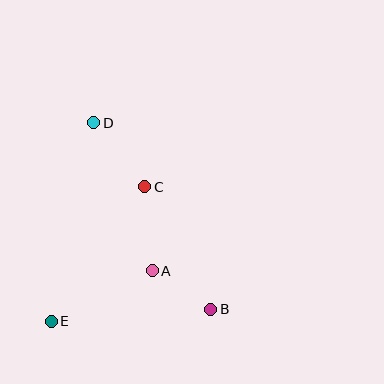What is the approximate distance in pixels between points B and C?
The distance between B and C is approximately 139 pixels.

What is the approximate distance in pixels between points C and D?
The distance between C and D is approximately 81 pixels.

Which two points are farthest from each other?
Points B and D are farthest from each other.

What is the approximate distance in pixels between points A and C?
The distance between A and C is approximately 85 pixels.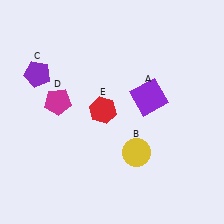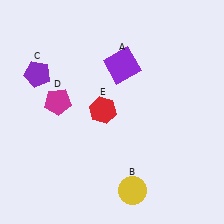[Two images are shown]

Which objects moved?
The objects that moved are: the purple square (A), the yellow circle (B).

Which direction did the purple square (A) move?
The purple square (A) moved up.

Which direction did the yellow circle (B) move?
The yellow circle (B) moved down.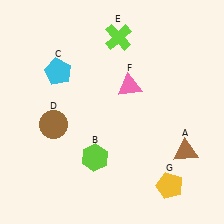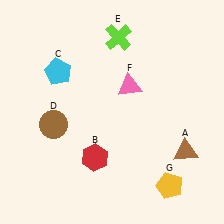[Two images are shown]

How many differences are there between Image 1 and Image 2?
There is 1 difference between the two images.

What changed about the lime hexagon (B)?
In Image 1, B is lime. In Image 2, it changed to red.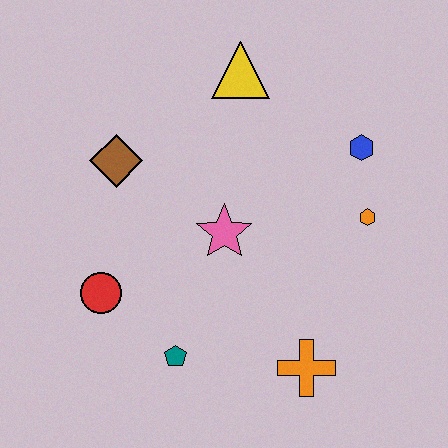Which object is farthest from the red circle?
The blue hexagon is farthest from the red circle.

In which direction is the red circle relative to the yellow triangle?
The red circle is below the yellow triangle.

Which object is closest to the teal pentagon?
The red circle is closest to the teal pentagon.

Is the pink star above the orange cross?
Yes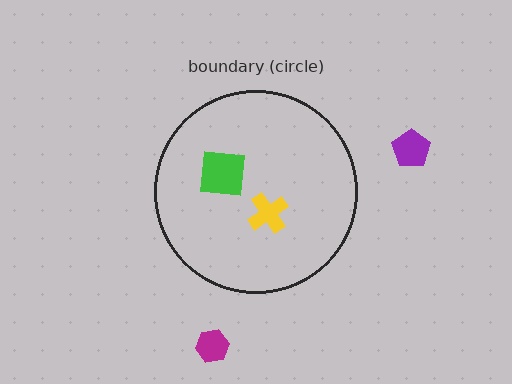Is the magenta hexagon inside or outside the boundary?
Outside.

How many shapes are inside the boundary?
2 inside, 2 outside.